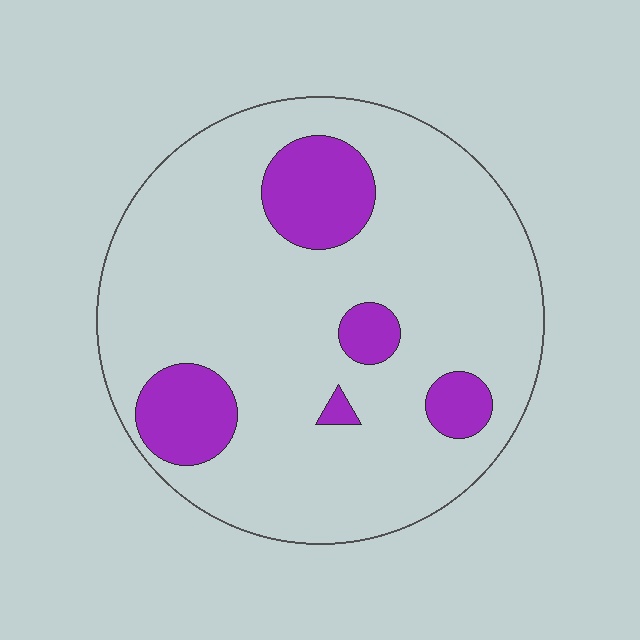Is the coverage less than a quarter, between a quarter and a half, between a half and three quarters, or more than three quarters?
Less than a quarter.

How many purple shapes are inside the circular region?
5.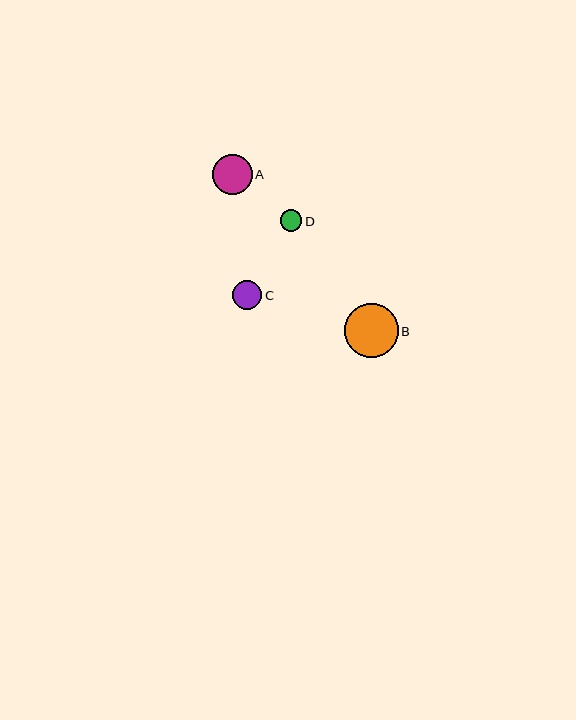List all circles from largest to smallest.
From largest to smallest: B, A, C, D.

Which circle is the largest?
Circle B is the largest with a size of approximately 54 pixels.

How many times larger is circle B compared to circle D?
Circle B is approximately 2.5 times the size of circle D.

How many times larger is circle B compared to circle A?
Circle B is approximately 1.4 times the size of circle A.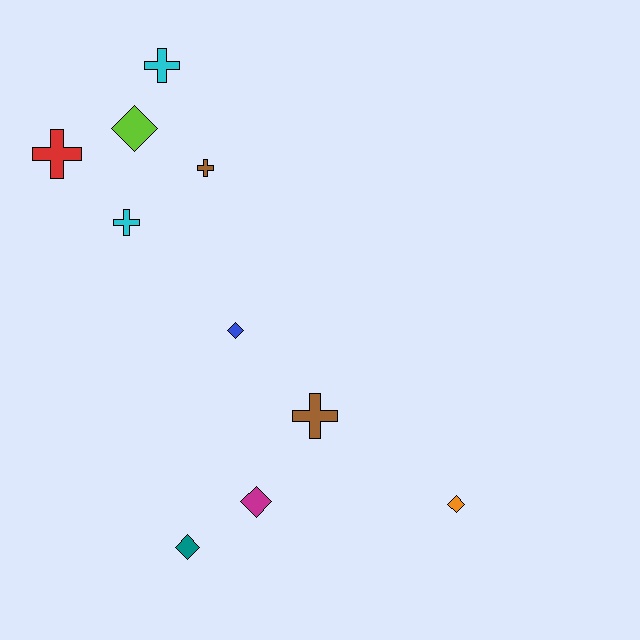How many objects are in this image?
There are 10 objects.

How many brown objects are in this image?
There are 2 brown objects.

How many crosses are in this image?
There are 5 crosses.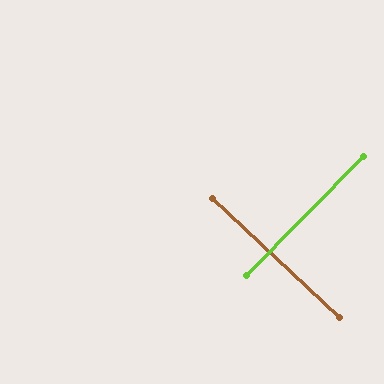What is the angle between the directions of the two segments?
Approximately 89 degrees.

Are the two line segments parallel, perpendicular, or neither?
Perpendicular — they meet at approximately 89°.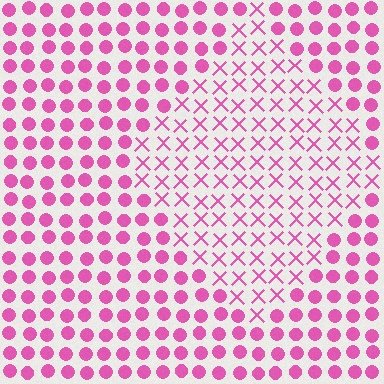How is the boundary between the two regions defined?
The boundary is defined by a change in element shape: X marks inside vs. circles outside. All elements share the same color and spacing.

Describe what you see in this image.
The image is filled with small pink elements arranged in a uniform grid. A diamond-shaped region contains X marks, while the surrounding area contains circles. The boundary is defined purely by the change in element shape.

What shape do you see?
I see a diamond.